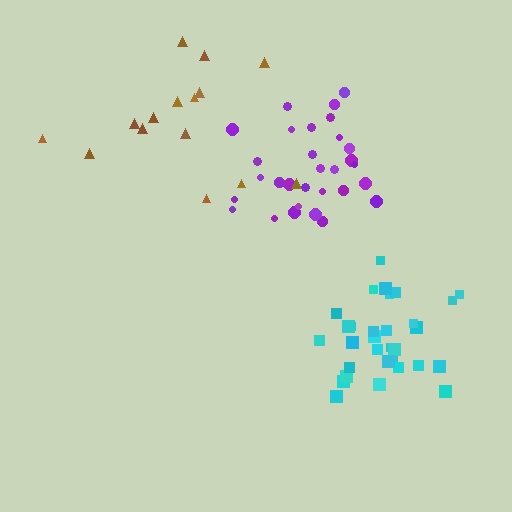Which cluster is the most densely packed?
Cyan.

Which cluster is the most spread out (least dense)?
Brown.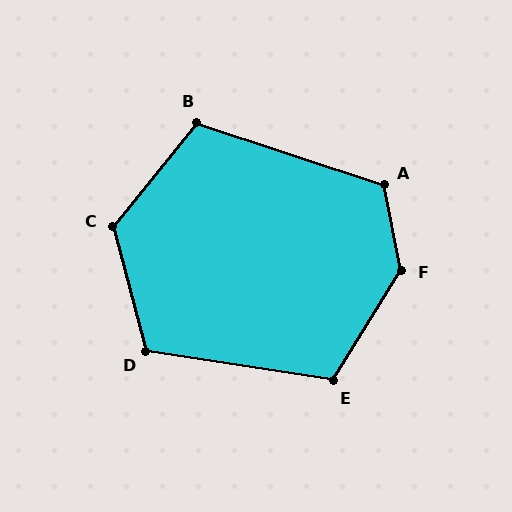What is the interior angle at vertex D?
Approximately 113 degrees (obtuse).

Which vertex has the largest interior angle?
F, at approximately 137 degrees.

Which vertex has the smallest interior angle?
B, at approximately 110 degrees.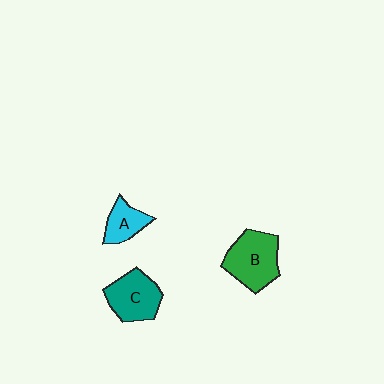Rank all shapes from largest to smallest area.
From largest to smallest: B (green), C (teal), A (cyan).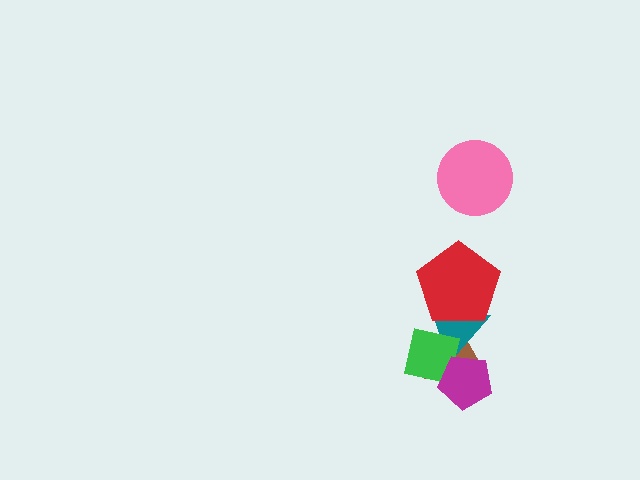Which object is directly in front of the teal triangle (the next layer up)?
The green square is directly in front of the teal triangle.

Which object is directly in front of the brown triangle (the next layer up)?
The teal triangle is directly in front of the brown triangle.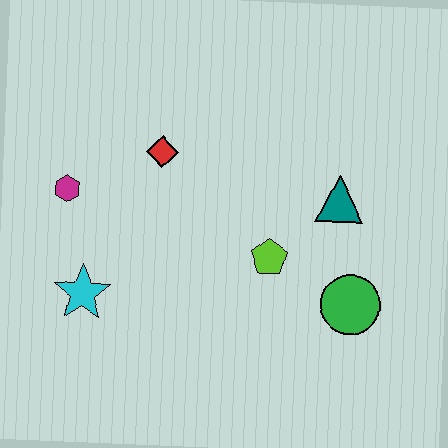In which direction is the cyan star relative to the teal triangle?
The cyan star is to the left of the teal triangle.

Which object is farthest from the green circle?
The magenta hexagon is farthest from the green circle.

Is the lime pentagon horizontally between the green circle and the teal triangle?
No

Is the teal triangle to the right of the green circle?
No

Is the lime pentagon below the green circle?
No